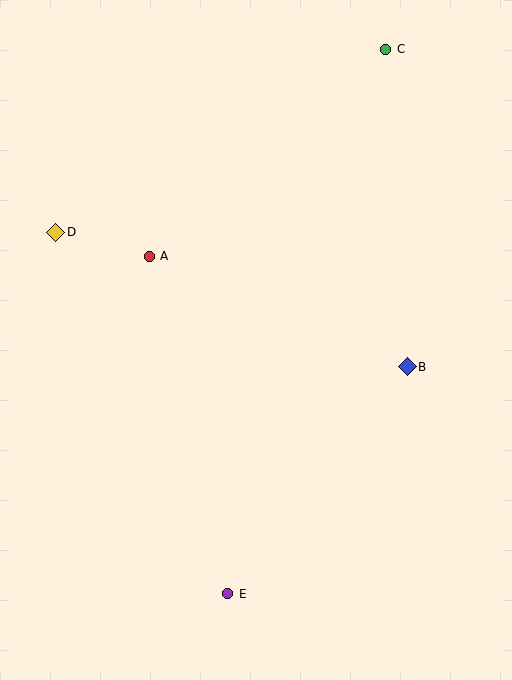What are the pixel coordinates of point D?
Point D is at (56, 232).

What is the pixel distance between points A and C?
The distance between A and C is 315 pixels.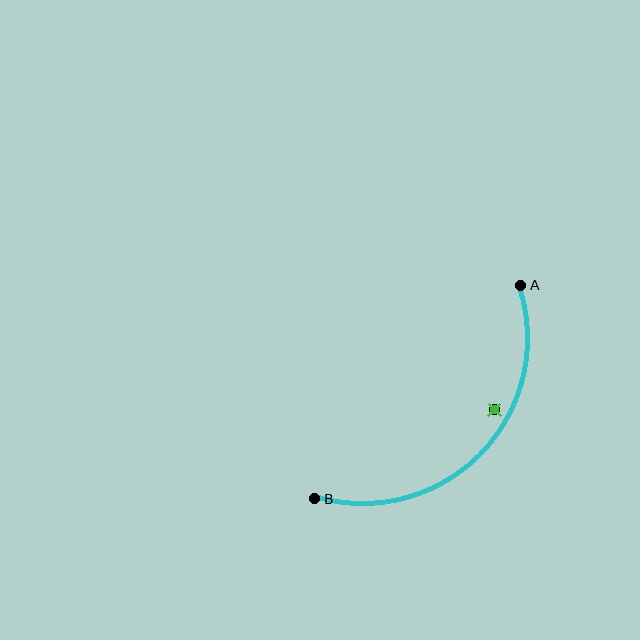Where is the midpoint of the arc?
The arc midpoint is the point on the curve farthest from the straight line joining A and B. It sits below and to the right of that line.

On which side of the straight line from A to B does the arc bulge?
The arc bulges below and to the right of the straight line connecting A and B.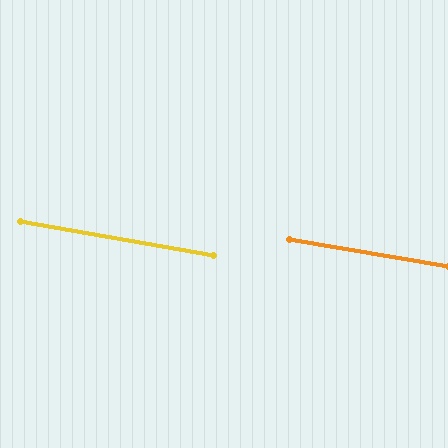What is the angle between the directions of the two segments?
Approximately 0 degrees.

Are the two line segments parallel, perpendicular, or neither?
Parallel — their directions differ by only 0.4°.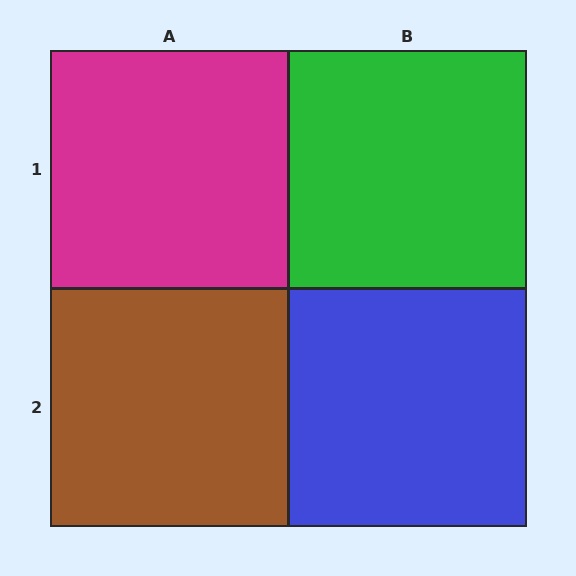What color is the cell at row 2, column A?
Brown.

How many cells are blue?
1 cell is blue.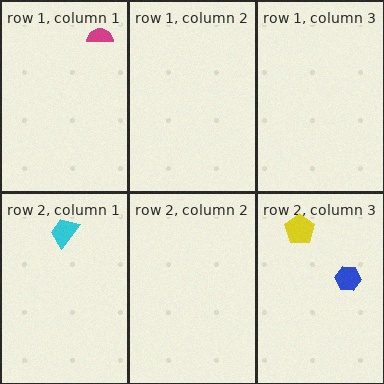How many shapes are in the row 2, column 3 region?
2.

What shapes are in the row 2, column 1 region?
The cyan trapezoid.